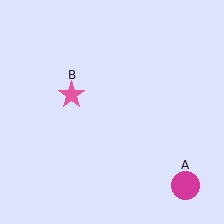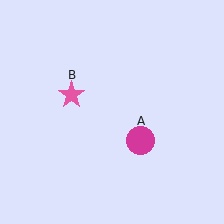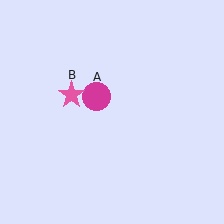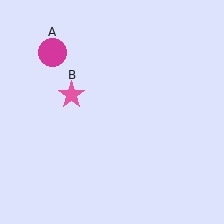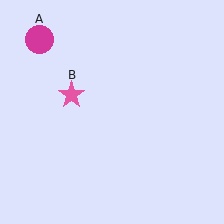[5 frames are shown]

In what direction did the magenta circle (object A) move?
The magenta circle (object A) moved up and to the left.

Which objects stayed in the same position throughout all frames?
Pink star (object B) remained stationary.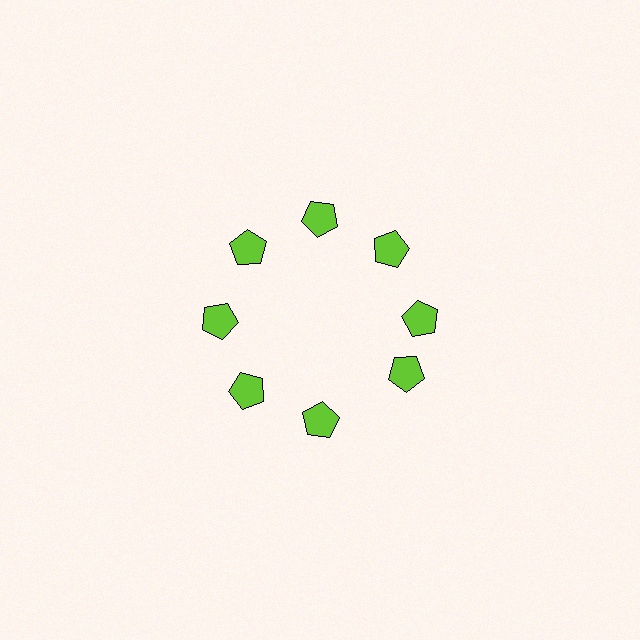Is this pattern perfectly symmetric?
No. The 8 lime pentagons are arranged in a ring, but one element near the 4 o'clock position is rotated out of alignment along the ring, breaking the 8-fold rotational symmetry.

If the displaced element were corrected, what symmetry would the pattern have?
It would have 8-fold rotational symmetry — the pattern would map onto itself every 45 degrees.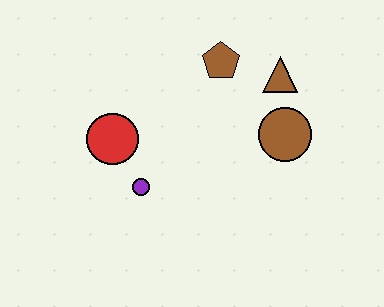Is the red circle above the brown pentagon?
No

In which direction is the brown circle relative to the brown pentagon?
The brown circle is below the brown pentagon.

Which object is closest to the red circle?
The purple circle is closest to the red circle.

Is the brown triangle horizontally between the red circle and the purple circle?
No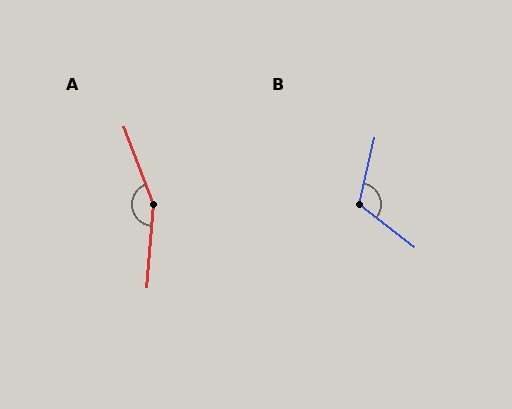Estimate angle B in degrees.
Approximately 115 degrees.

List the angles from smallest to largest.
B (115°), A (155°).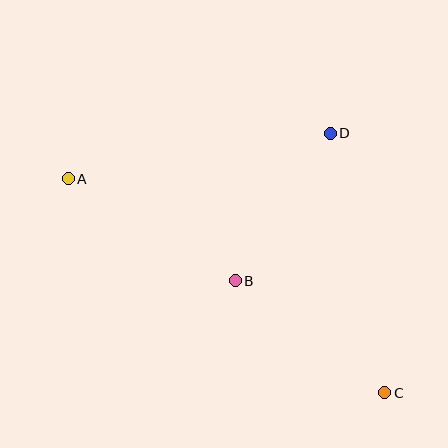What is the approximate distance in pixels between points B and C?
The distance between B and C is approximately 186 pixels.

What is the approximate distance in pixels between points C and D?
The distance between C and D is approximately 265 pixels.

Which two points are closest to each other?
Points B and D are closest to each other.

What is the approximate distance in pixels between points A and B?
The distance between A and B is approximately 196 pixels.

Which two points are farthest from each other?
Points A and C are farthest from each other.